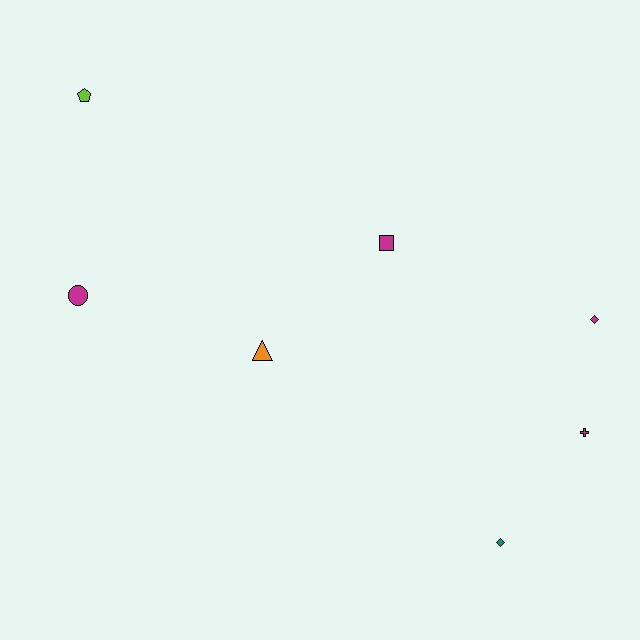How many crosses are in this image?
There is 1 cross.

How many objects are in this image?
There are 7 objects.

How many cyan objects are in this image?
There are no cyan objects.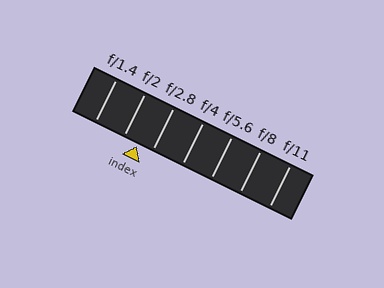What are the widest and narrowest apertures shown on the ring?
The widest aperture shown is f/1.4 and the narrowest is f/11.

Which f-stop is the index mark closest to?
The index mark is closest to f/2.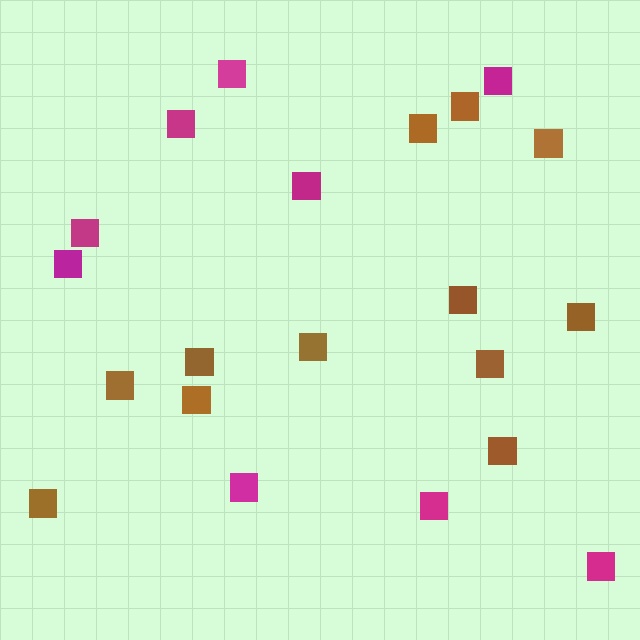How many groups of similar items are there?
There are 2 groups: one group of brown squares (12) and one group of magenta squares (9).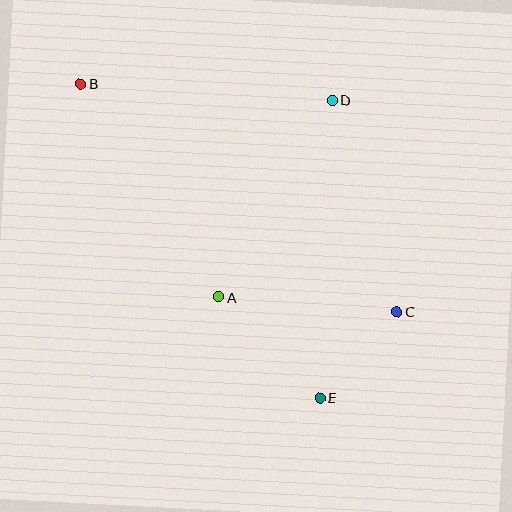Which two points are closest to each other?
Points C and E are closest to each other.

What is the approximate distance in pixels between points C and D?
The distance between C and D is approximately 222 pixels.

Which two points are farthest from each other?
Points B and E are farthest from each other.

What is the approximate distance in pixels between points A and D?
The distance between A and D is approximately 228 pixels.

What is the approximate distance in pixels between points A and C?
The distance between A and C is approximately 179 pixels.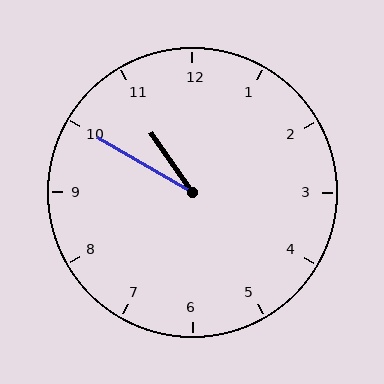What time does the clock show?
10:50.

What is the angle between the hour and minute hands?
Approximately 25 degrees.